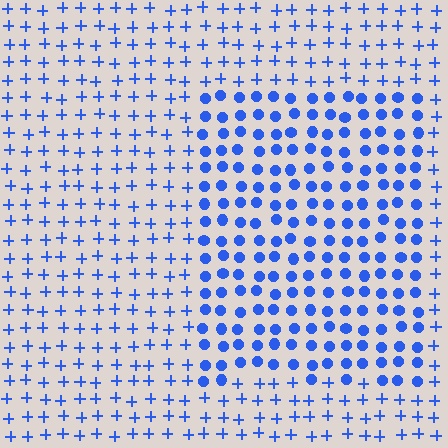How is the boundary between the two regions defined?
The boundary is defined by a change in element shape: circles inside vs. plus signs outside. All elements share the same color and spacing.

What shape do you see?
I see a rectangle.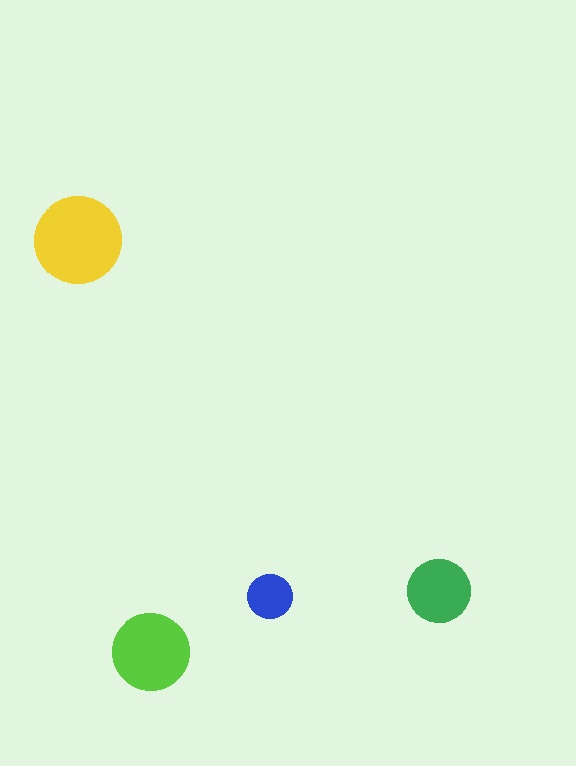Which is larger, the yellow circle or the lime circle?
The yellow one.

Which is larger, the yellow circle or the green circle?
The yellow one.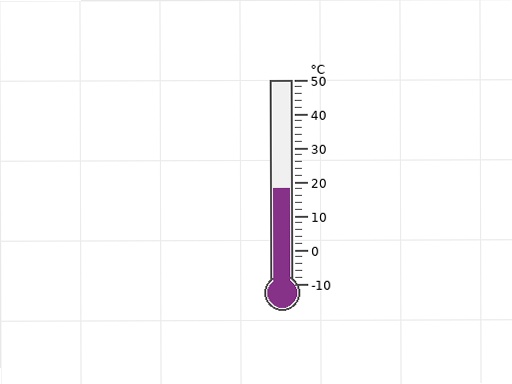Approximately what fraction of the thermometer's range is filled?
The thermometer is filled to approximately 45% of its range.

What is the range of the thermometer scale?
The thermometer scale ranges from -10°C to 50°C.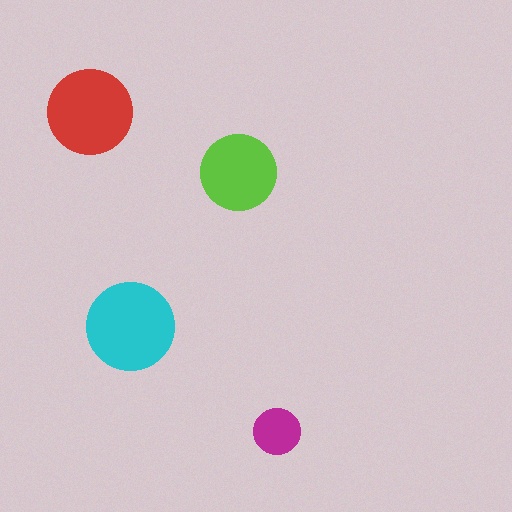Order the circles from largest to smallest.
the cyan one, the red one, the lime one, the magenta one.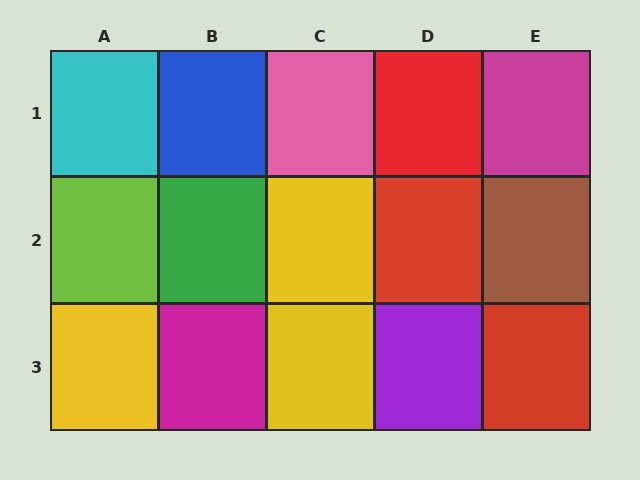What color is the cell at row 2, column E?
Brown.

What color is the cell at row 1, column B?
Blue.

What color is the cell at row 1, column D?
Red.